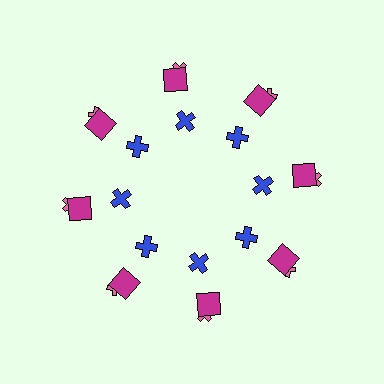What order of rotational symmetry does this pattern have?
This pattern has 8-fold rotational symmetry.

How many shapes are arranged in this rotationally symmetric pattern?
There are 24 shapes, arranged in 8 groups of 3.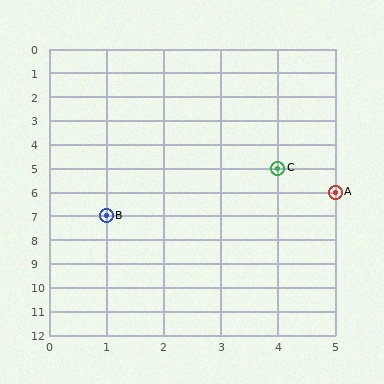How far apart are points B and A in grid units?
Points B and A are 4 columns and 1 row apart (about 4.1 grid units diagonally).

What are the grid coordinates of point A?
Point A is at grid coordinates (5, 6).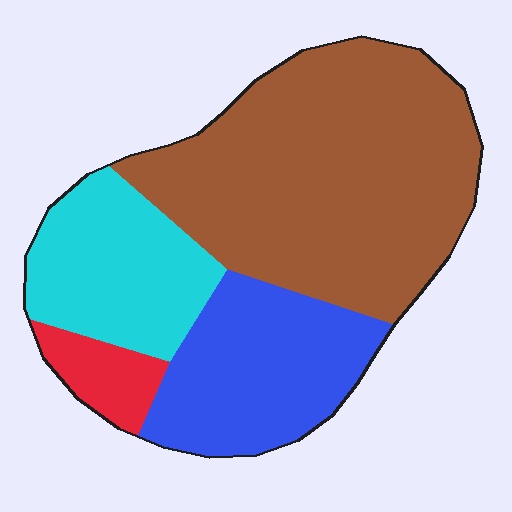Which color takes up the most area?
Brown, at roughly 50%.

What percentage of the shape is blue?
Blue covers around 25% of the shape.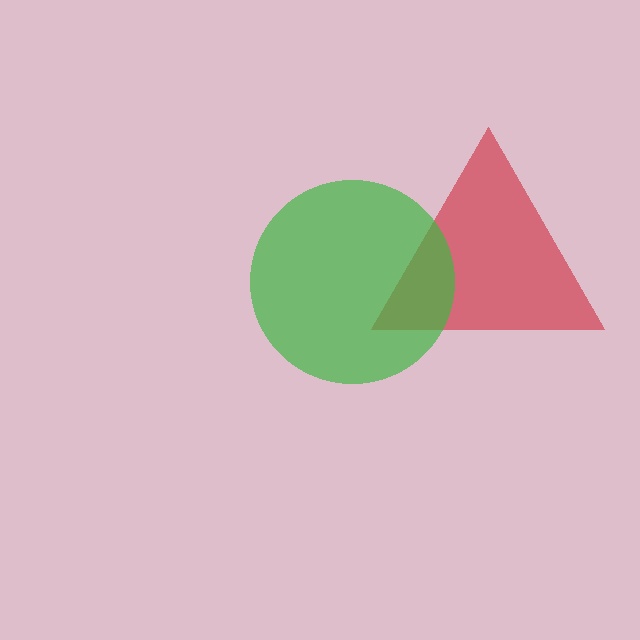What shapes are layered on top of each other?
The layered shapes are: a red triangle, a green circle.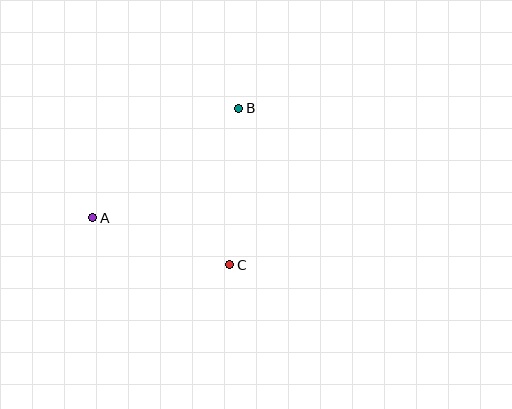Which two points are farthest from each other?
Points A and B are farthest from each other.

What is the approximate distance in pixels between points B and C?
The distance between B and C is approximately 157 pixels.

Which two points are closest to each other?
Points A and C are closest to each other.